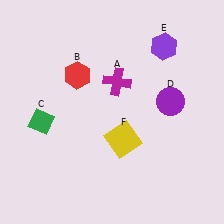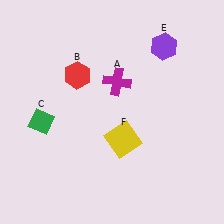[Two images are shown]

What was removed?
The purple circle (D) was removed in Image 2.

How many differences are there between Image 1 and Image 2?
There is 1 difference between the two images.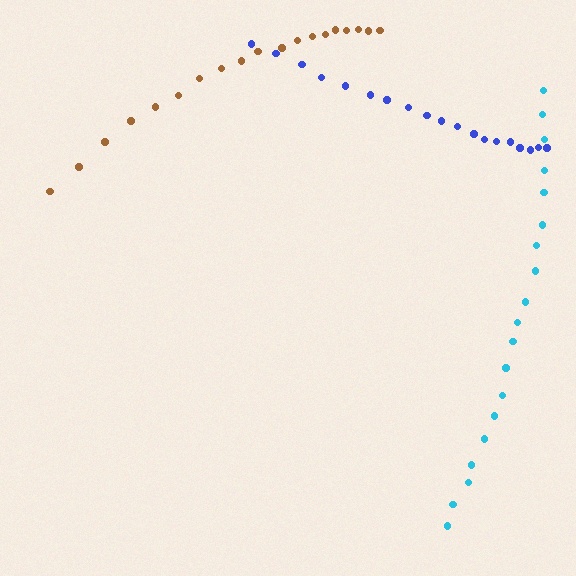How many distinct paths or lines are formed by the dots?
There are 3 distinct paths.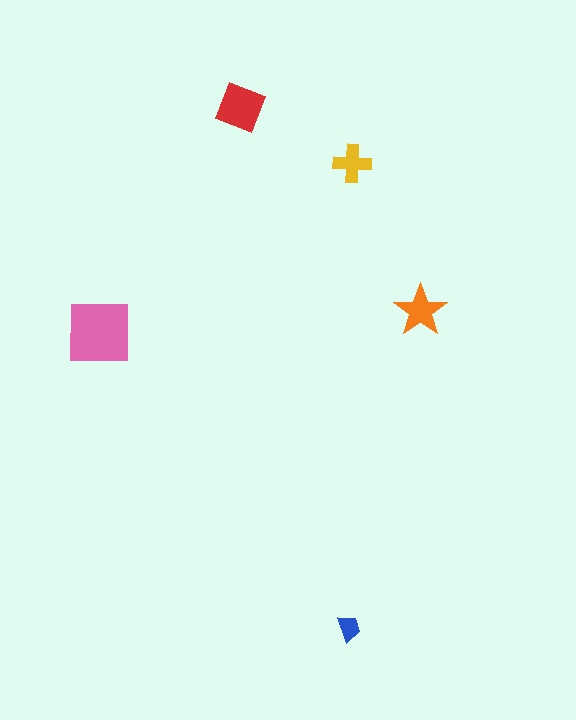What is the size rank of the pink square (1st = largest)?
1st.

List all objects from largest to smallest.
The pink square, the red diamond, the orange star, the yellow cross, the blue trapezoid.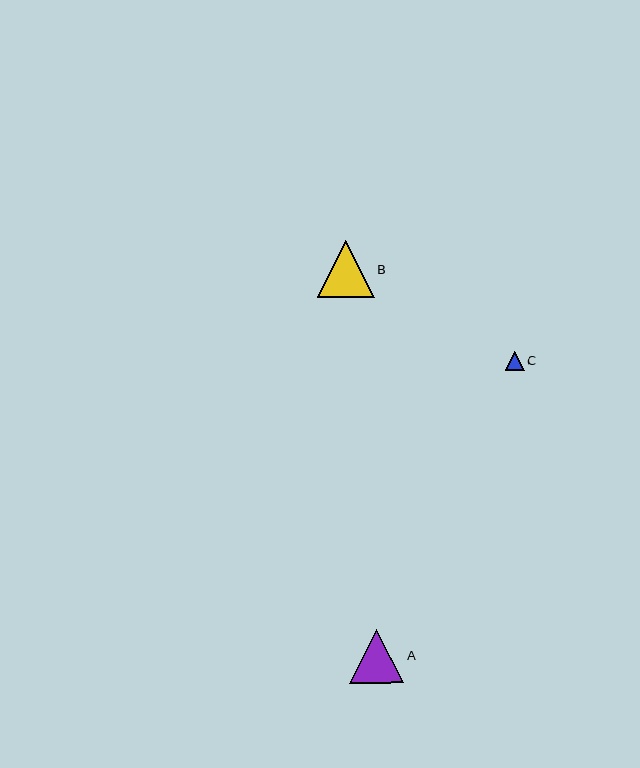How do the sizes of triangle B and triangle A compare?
Triangle B and triangle A are approximately the same size.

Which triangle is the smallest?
Triangle C is the smallest with a size of approximately 19 pixels.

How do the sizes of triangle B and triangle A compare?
Triangle B and triangle A are approximately the same size.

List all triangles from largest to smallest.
From largest to smallest: B, A, C.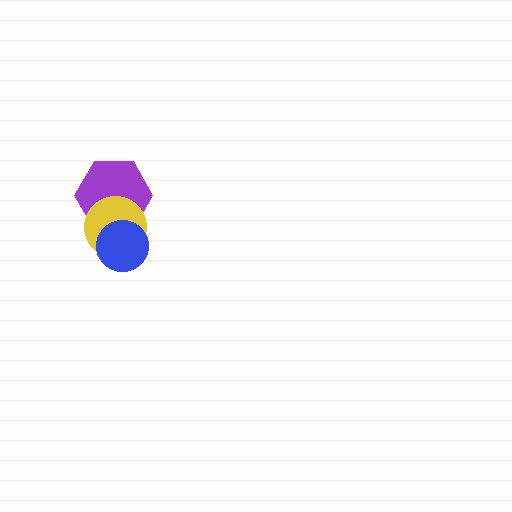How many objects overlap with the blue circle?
2 objects overlap with the blue circle.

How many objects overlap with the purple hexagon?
2 objects overlap with the purple hexagon.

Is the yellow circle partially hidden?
Yes, it is partially covered by another shape.